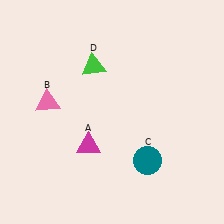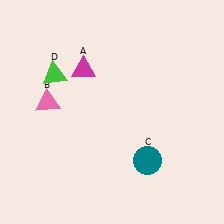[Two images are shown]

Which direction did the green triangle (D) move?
The green triangle (D) moved left.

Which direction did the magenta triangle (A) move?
The magenta triangle (A) moved up.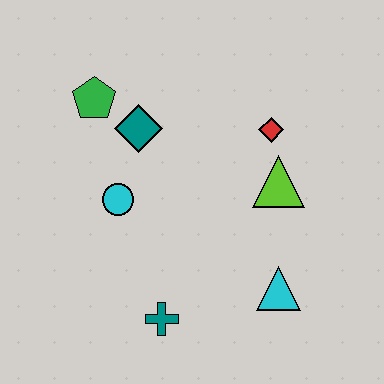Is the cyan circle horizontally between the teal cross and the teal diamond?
No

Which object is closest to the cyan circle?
The teal diamond is closest to the cyan circle.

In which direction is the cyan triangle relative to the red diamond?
The cyan triangle is below the red diamond.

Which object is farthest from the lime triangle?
The green pentagon is farthest from the lime triangle.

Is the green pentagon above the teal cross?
Yes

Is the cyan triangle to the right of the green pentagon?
Yes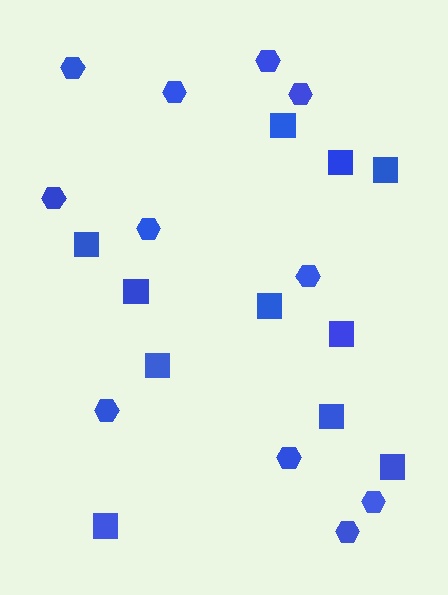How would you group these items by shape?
There are 2 groups: one group of squares (11) and one group of hexagons (11).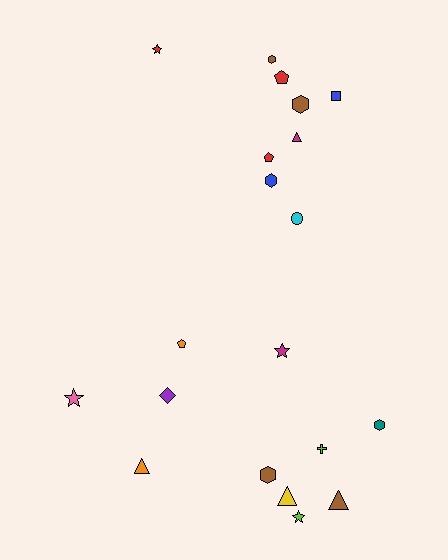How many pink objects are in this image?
There is 1 pink object.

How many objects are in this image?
There are 20 objects.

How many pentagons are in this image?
There are 3 pentagons.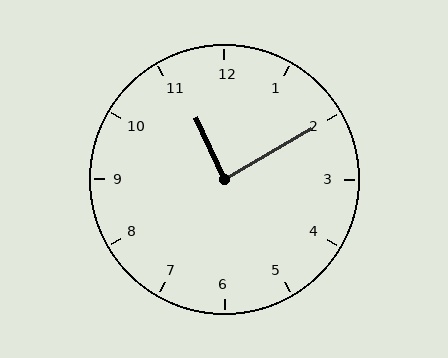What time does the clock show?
11:10.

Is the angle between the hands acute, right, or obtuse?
It is right.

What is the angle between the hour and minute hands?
Approximately 85 degrees.